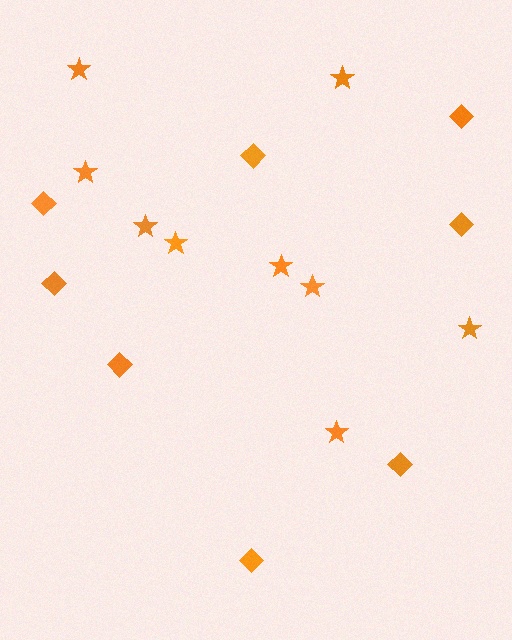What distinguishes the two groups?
There are 2 groups: one group of diamonds (8) and one group of stars (9).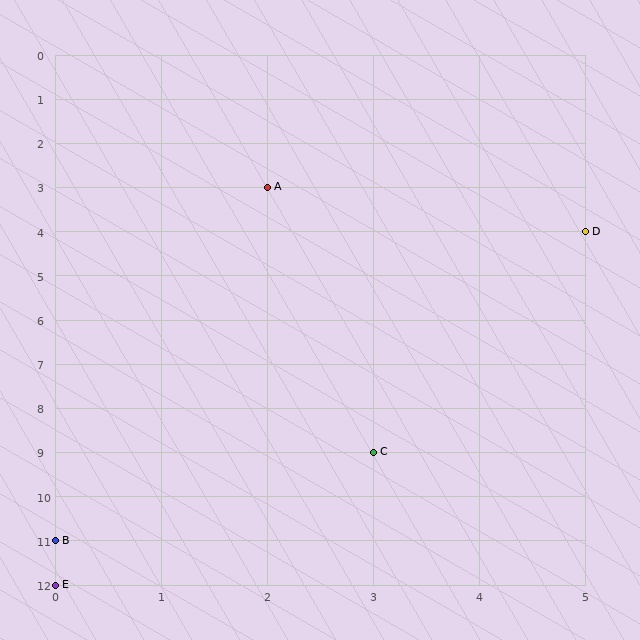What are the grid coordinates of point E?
Point E is at grid coordinates (0, 12).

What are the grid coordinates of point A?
Point A is at grid coordinates (2, 3).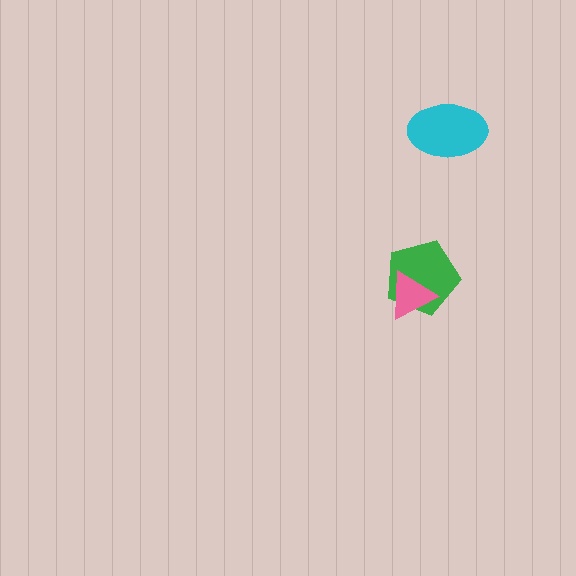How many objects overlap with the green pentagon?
1 object overlaps with the green pentagon.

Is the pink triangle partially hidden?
No, no other shape covers it.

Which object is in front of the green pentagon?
The pink triangle is in front of the green pentagon.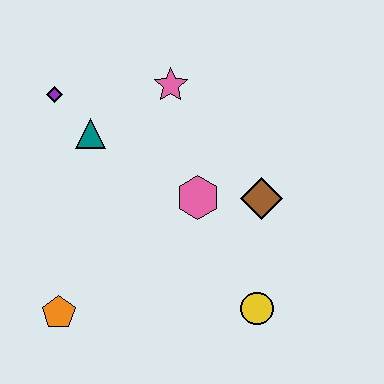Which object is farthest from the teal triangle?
The yellow circle is farthest from the teal triangle.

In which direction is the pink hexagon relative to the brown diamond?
The pink hexagon is to the left of the brown diamond.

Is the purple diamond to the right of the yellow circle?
No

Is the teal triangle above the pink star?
No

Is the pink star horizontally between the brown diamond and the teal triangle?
Yes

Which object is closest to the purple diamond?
The teal triangle is closest to the purple diamond.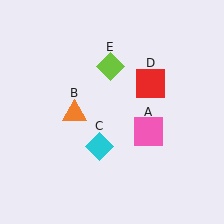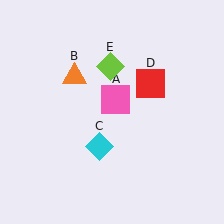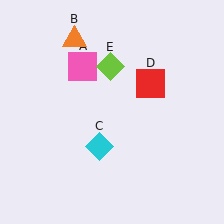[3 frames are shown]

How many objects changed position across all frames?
2 objects changed position: pink square (object A), orange triangle (object B).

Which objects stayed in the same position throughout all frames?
Cyan diamond (object C) and red square (object D) and lime diamond (object E) remained stationary.